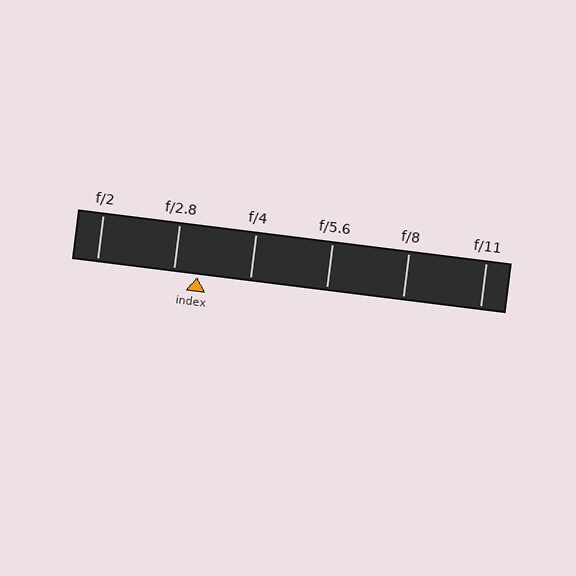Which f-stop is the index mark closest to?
The index mark is closest to f/2.8.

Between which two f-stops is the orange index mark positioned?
The index mark is between f/2.8 and f/4.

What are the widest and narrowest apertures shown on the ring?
The widest aperture shown is f/2 and the narrowest is f/11.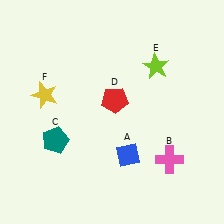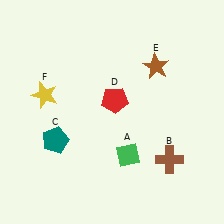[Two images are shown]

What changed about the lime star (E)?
In Image 1, E is lime. In Image 2, it changed to brown.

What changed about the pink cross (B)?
In Image 1, B is pink. In Image 2, it changed to brown.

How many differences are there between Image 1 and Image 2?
There are 3 differences between the two images.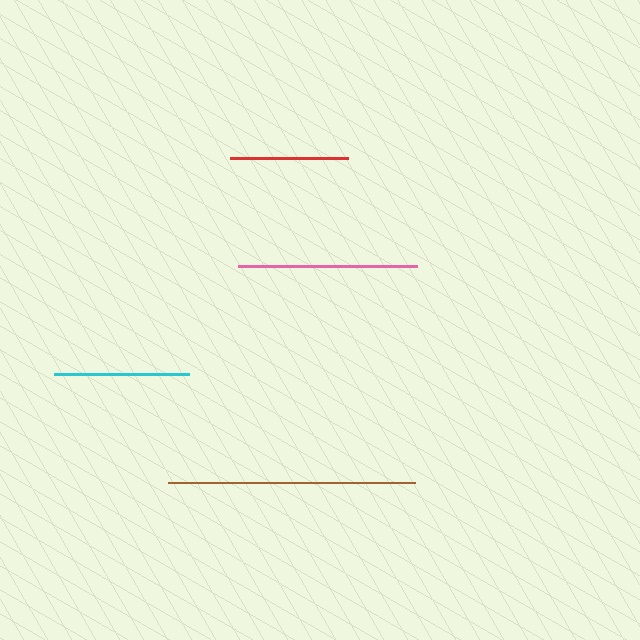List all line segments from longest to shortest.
From longest to shortest: brown, pink, cyan, red.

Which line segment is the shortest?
The red line is the shortest at approximately 119 pixels.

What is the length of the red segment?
The red segment is approximately 119 pixels long.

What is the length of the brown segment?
The brown segment is approximately 247 pixels long.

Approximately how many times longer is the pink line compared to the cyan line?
The pink line is approximately 1.3 times the length of the cyan line.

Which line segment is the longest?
The brown line is the longest at approximately 247 pixels.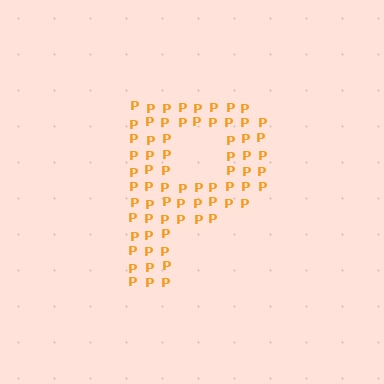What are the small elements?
The small elements are letter P's.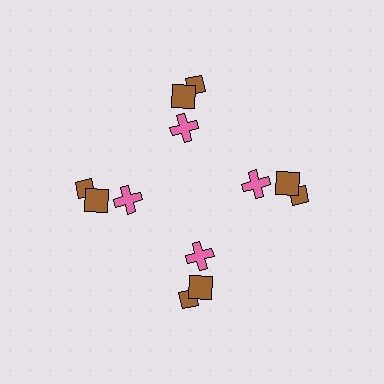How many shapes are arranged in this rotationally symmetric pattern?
There are 12 shapes, arranged in 4 groups of 3.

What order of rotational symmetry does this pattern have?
This pattern has 4-fold rotational symmetry.